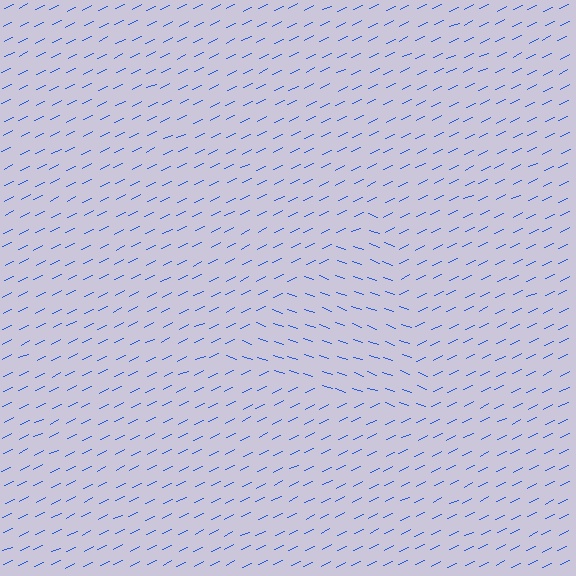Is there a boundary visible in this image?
Yes, there is a texture boundary formed by a change in line orientation.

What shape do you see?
I see a triangle.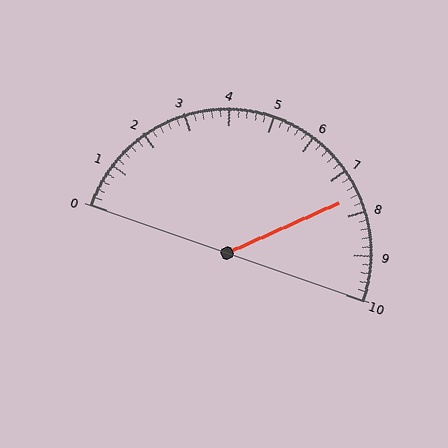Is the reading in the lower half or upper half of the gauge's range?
The reading is in the upper half of the range (0 to 10).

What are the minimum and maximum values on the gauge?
The gauge ranges from 0 to 10.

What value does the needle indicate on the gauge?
The needle indicates approximately 7.6.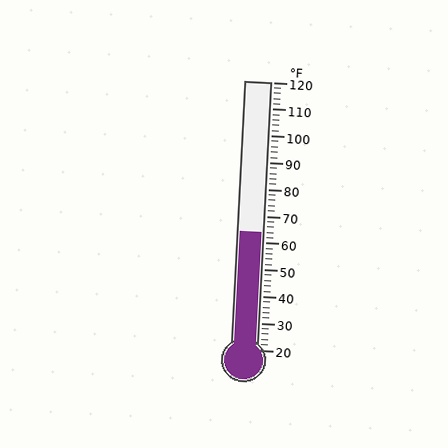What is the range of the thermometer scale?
The thermometer scale ranges from 20°F to 120°F.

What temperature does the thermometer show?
The thermometer shows approximately 64°F.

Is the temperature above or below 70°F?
The temperature is below 70°F.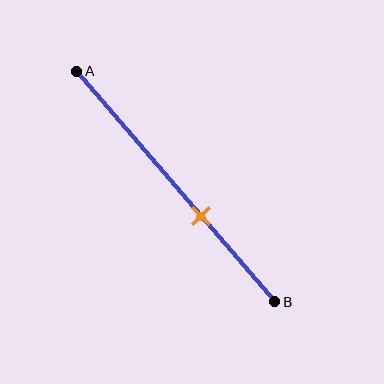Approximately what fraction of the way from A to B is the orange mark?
The orange mark is approximately 65% of the way from A to B.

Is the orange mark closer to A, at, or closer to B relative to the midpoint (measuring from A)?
The orange mark is closer to point B than the midpoint of segment AB.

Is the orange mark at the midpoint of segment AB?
No, the mark is at about 65% from A, not at the 50% midpoint.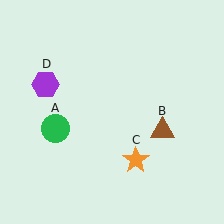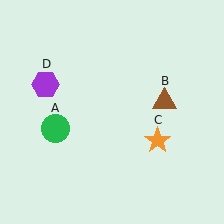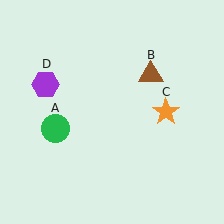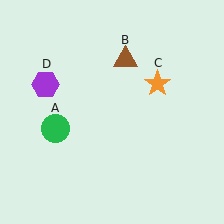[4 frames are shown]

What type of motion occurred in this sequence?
The brown triangle (object B), orange star (object C) rotated counterclockwise around the center of the scene.